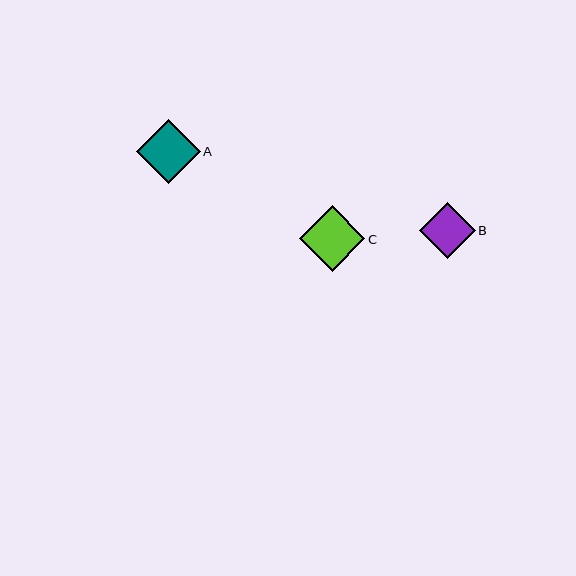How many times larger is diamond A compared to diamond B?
Diamond A is approximately 1.2 times the size of diamond B.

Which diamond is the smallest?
Diamond B is the smallest with a size of approximately 55 pixels.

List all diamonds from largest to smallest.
From largest to smallest: C, A, B.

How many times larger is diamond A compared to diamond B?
Diamond A is approximately 1.2 times the size of diamond B.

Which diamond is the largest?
Diamond C is the largest with a size of approximately 66 pixels.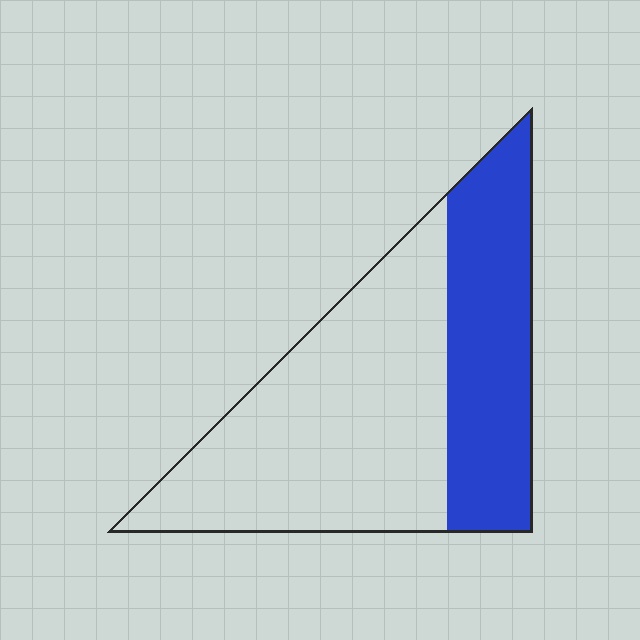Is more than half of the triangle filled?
No.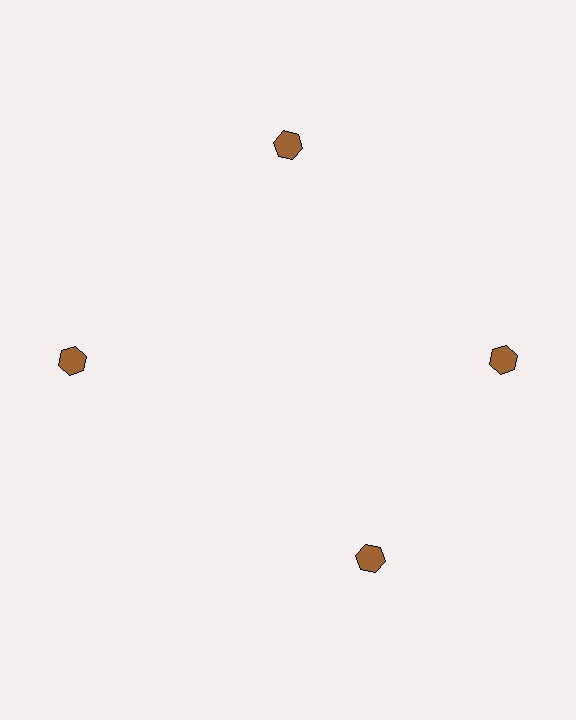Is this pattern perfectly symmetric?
No. The 4 brown hexagons are arranged in a ring, but one element near the 6 o'clock position is rotated out of alignment along the ring, breaking the 4-fold rotational symmetry.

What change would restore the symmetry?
The symmetry would be restored by rotating it back into even spacing with its neighbors so that all 4 hexagons sit at equal angles and equal distance from the center.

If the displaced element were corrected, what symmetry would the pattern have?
It would have 4-fold rotational symmetry — the pattern would map onto itself every 90 degrees.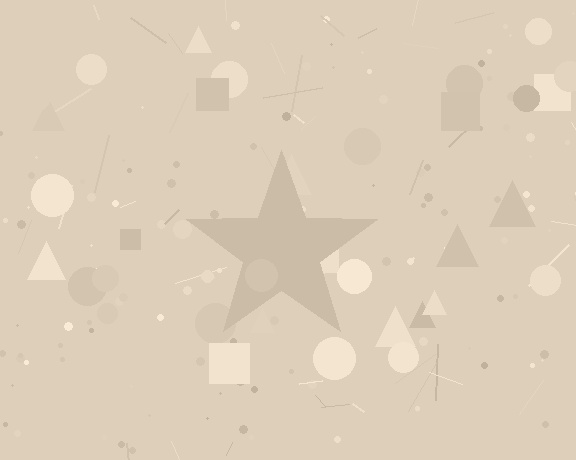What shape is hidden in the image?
A star is hidden in the image.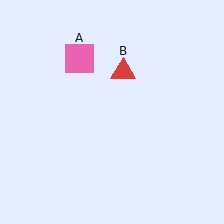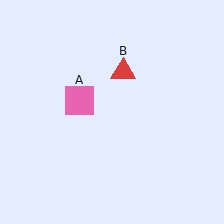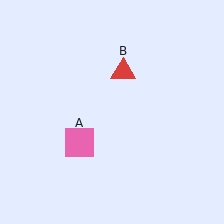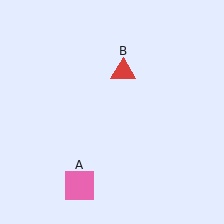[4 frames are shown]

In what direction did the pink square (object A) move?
The pink square (object A) moved down.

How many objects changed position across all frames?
1 object changed position: pink square (object A).